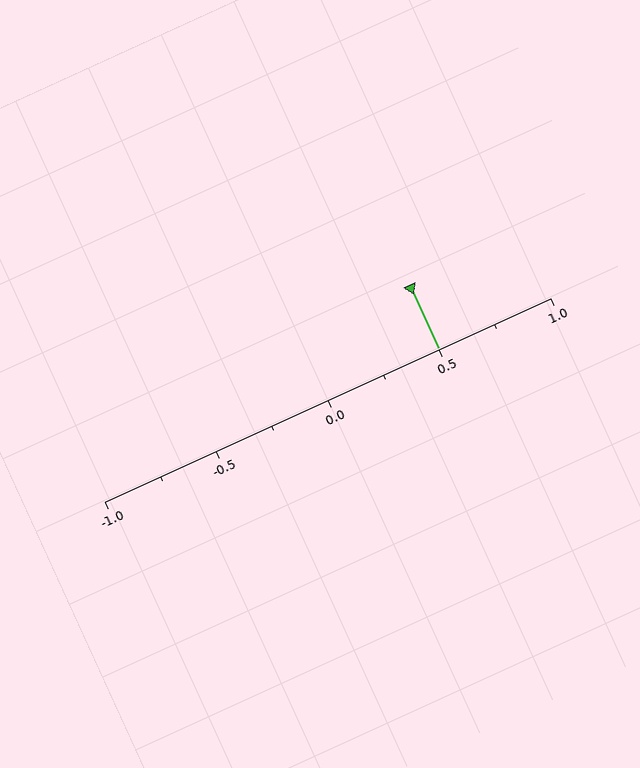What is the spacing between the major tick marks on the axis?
The major ticks are spaced 0.5 apart.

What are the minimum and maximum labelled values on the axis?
The axis runs from -1.0 to 1.0.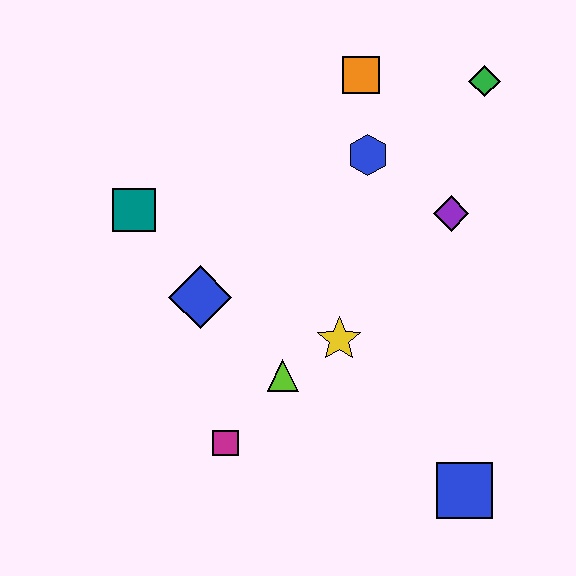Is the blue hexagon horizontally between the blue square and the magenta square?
Yes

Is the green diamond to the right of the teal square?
Yes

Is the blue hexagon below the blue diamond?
No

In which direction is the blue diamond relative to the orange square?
The blue diamond is below the orange square.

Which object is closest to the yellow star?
The lime triangle is closest to the yellow star.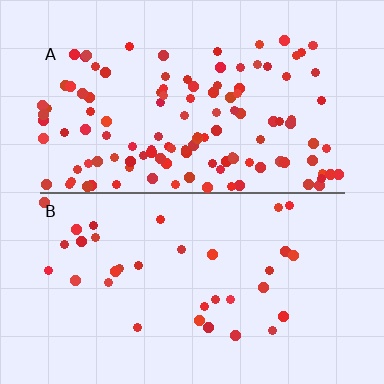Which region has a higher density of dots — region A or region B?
A (the top).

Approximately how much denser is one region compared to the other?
Approximately 3.6× — region A over region B.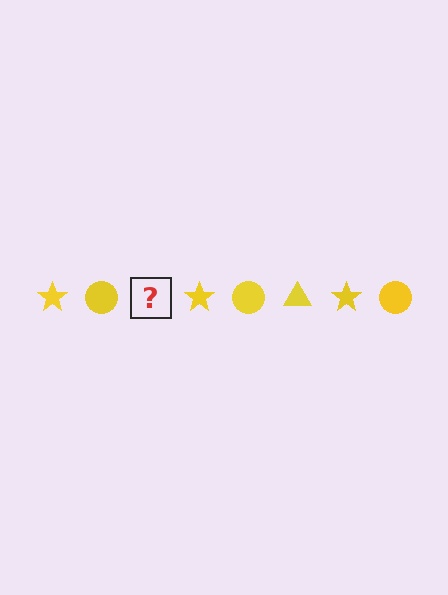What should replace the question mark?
The question mark should be replaced with a yellow triangle.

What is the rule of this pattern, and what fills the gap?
The rule is that the pattern cycles through star, circle, triangle shapes in yellow. The gap should be filled with a yellow triangle.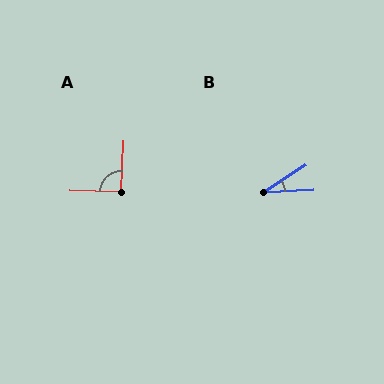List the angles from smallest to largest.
B (30°), A (92°).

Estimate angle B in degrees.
Approximately 30 degrees.